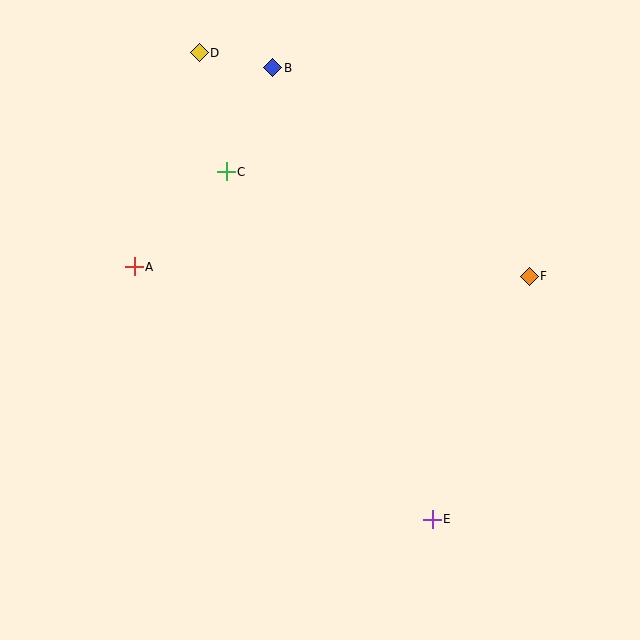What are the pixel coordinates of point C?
Point C is at (226, 172).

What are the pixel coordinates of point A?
Point A is at (134, 267).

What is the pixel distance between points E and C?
The distance between E and C is 404 pixels.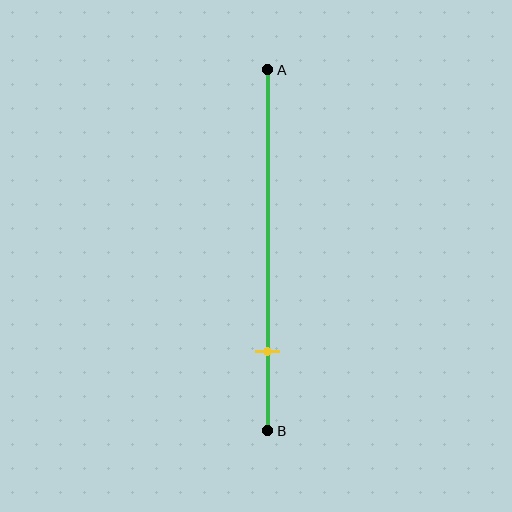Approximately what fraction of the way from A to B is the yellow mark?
The yellow mark is approximately 80% of the way from A to B.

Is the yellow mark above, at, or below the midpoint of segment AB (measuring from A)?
The yellow mark is below the midpoint of segment AB.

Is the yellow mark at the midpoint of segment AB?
No, the mark is at about 80% from A, not at the 50% midpoint.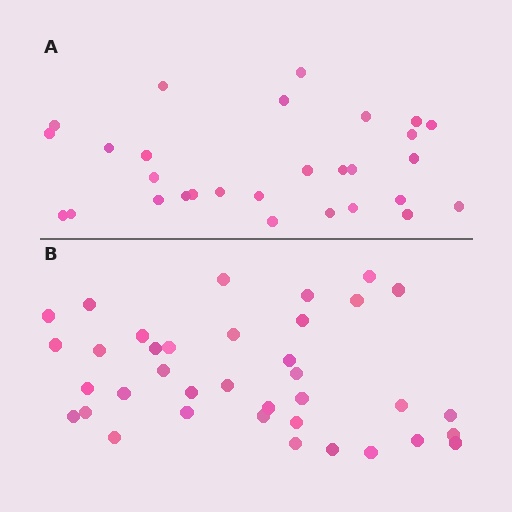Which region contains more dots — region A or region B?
Region B (the bottom region) has more dots.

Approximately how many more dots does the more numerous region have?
Region B has roughly 8 or so more dots than region A.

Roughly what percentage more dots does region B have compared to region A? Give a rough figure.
About 30% more.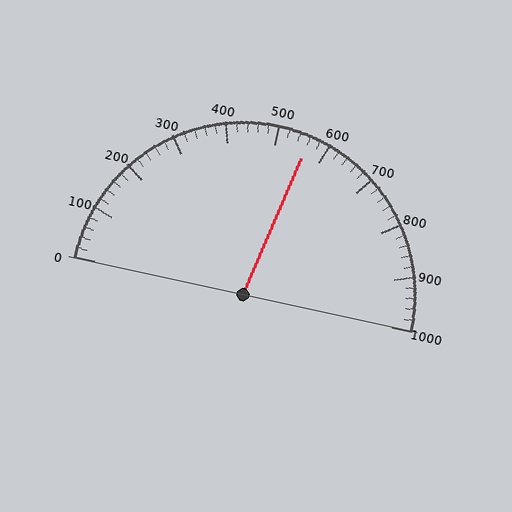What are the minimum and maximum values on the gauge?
The gauge ranges from 0 to 1000.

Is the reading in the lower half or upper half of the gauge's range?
The reading is in the upper half of the range (0 to 1000).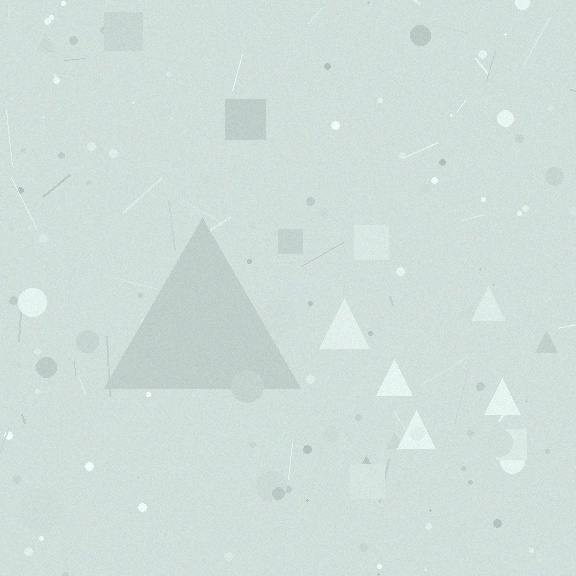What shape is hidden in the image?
A triangle is hidden in the image.